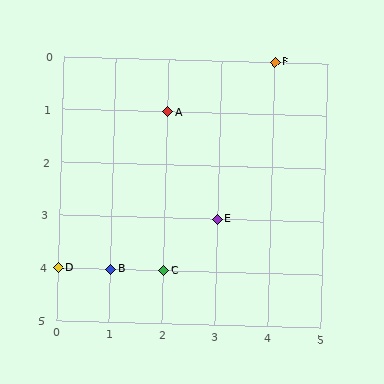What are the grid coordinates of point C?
Point C is at grid coordinates (2, 4).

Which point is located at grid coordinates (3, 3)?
Point E is at (3, 3).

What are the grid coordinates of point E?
Point E is at grid coordinates (3, 3).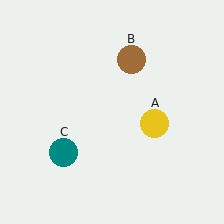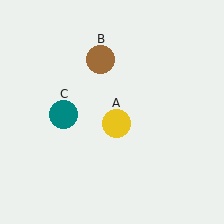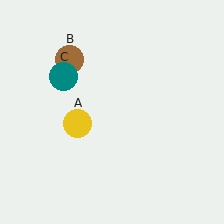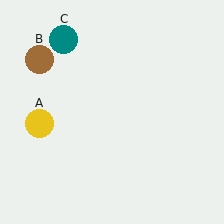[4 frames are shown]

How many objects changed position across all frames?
3 objects changed position: yellow circle (object A), brown circle (object B), teal circle (object C).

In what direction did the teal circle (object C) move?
The teal circle (object C) moved up.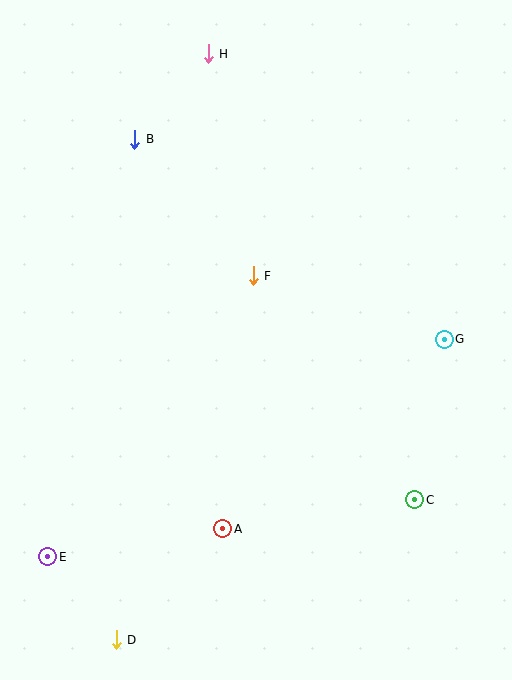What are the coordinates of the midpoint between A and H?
The midpoint between A and H is at (215, 291).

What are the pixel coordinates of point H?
Point H is at (208, 54).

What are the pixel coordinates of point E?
Point E is at (48, 557).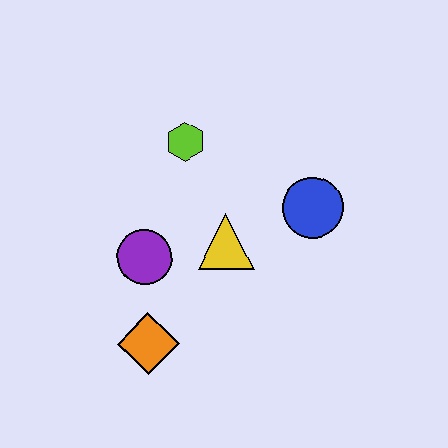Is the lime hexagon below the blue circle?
No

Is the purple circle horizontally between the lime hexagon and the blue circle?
No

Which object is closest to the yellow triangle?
The purple circle is closest to the yellow triangle.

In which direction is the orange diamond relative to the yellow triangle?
The orange diamond is below the yellow triangle.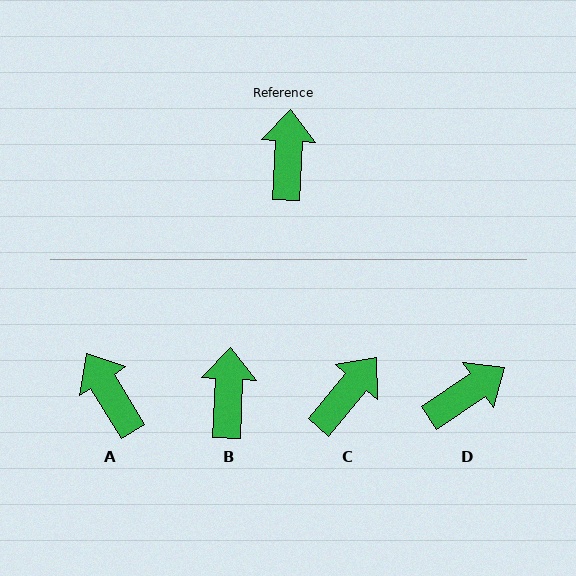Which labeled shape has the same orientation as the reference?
B.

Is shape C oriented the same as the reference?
No, it is off by about 37 degrees.